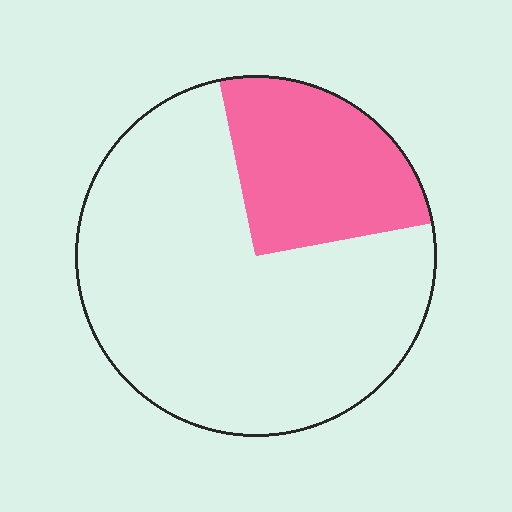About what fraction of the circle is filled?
About one quarter (1/4).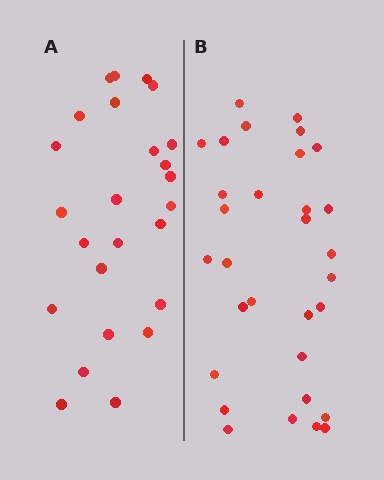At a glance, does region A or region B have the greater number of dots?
Region B (the right region) has more dots.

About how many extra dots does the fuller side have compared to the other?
Region B has about 6 more dots than region A.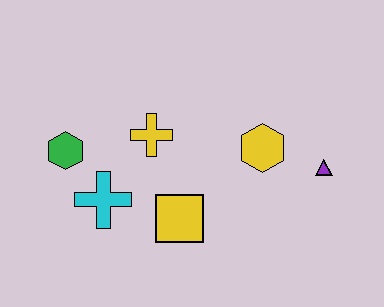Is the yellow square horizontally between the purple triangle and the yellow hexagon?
No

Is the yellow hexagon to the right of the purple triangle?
No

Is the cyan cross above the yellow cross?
No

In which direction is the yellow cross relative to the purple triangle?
The yellow cross is to the left of the purple triangle.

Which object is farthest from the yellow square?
The purple triangle is farthest from the yellow square.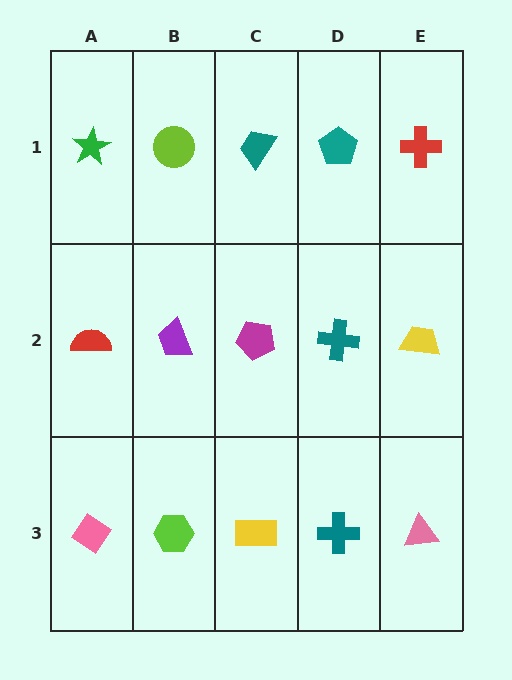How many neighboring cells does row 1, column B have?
3.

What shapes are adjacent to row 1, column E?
A yellow trapezoid (row 2, column E), a teal pentagon (row 1, column D).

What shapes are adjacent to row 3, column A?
A red semicircle (row 2, column A), a lime hexagon (row 3, column B).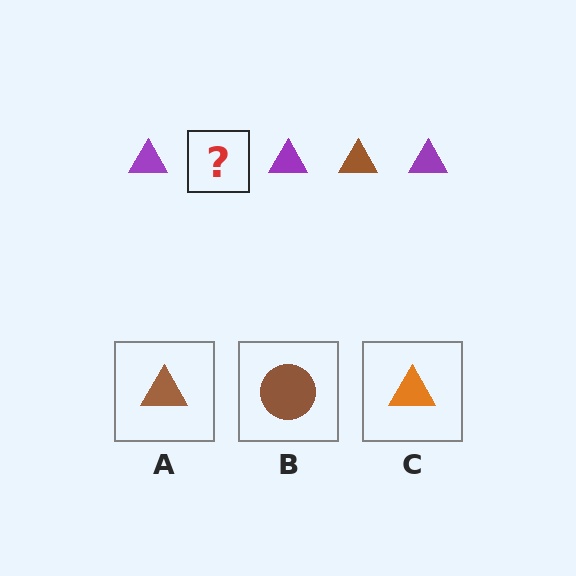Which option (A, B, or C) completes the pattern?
A.